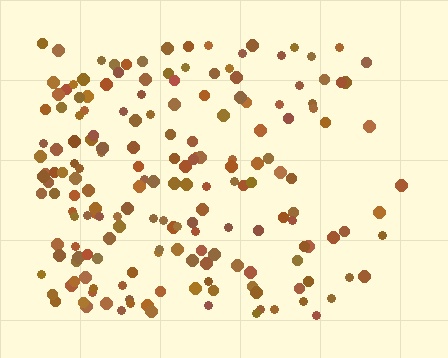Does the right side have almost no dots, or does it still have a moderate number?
Still a moderate number, just noticeably fewer than the left.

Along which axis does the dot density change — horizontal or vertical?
Horizontal.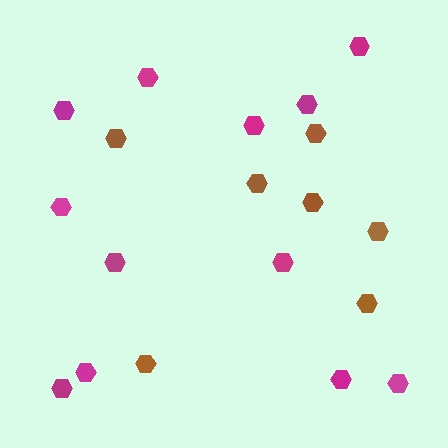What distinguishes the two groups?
There are 2 groups: one group of brown hexagons (7) and one group of magenta hexagons (12).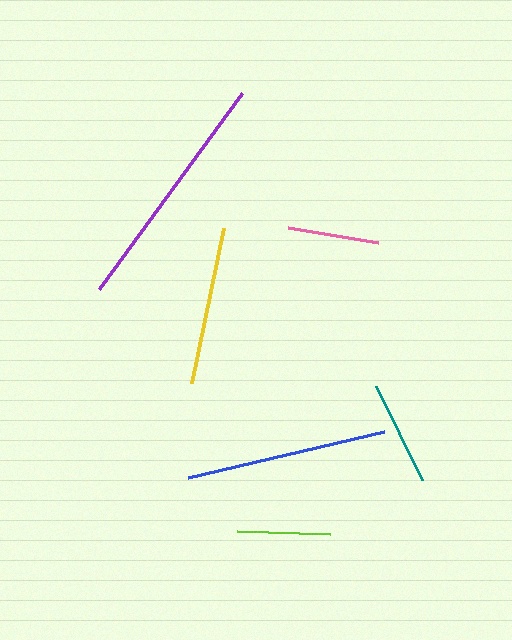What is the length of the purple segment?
The purple segment is approximately 242 pixels long.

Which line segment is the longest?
The purple line is the longest at approximately 242 pixels.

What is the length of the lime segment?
The lime segment is approximately 93 pixels long.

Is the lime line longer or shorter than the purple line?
The purple line is longer than the lime line.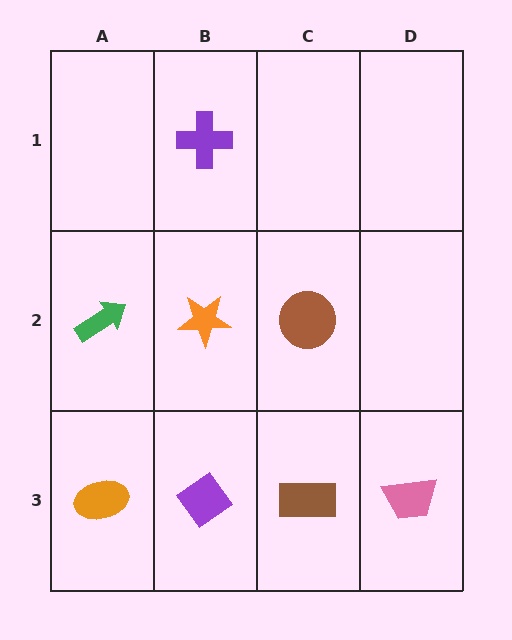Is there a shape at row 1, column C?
No, that cell is empty.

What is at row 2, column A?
A green arrow.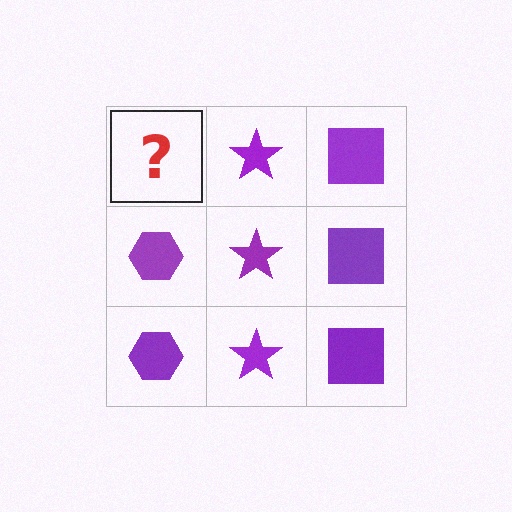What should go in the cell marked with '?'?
The missing cell should contain a purple hexagon.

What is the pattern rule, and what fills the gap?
The rule is that each column has a consistent shape. The gap should be filled with a purple hexagon.